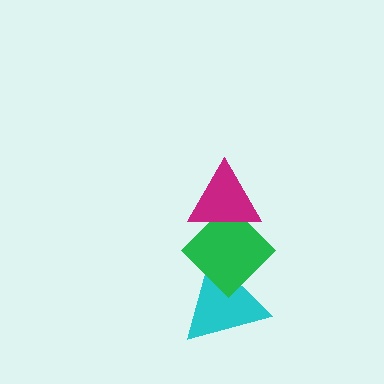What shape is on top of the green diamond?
The magenta triangle is on top of the green diamond.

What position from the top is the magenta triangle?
The magenta triangle is 1st from the top.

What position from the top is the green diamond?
The green diamond is 2nd from the top.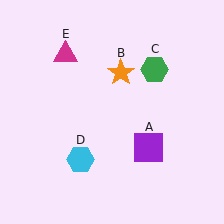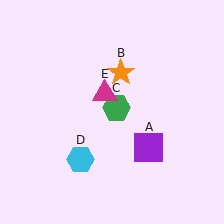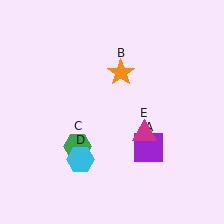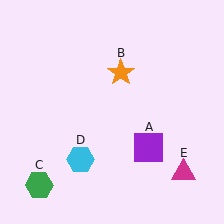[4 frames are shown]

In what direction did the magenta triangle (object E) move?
The magenta triangle (object E) moved down and to the right.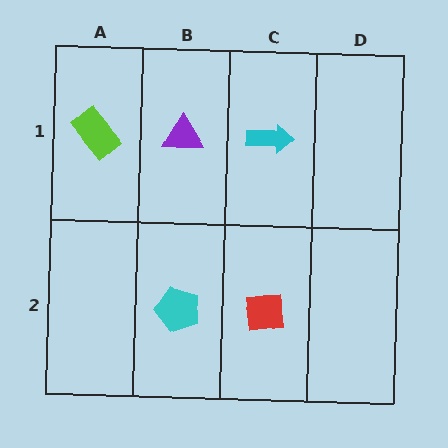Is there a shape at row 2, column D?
No, that cell is empty.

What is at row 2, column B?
A cyan pentagon.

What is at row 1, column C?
A cyan arrow.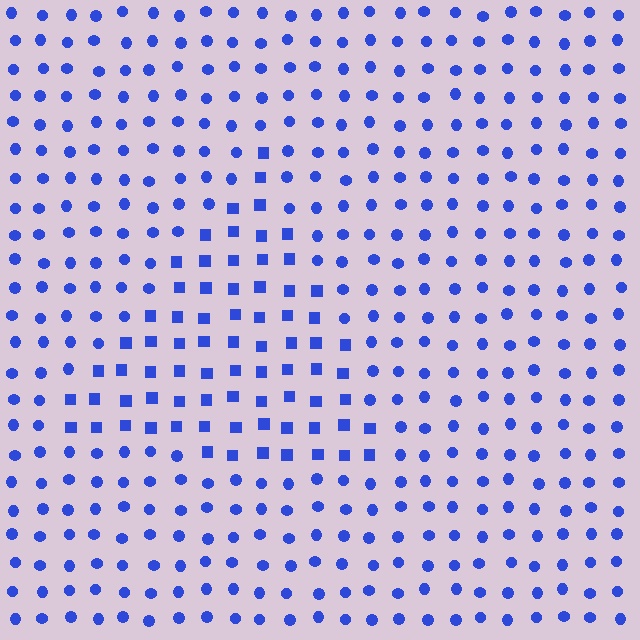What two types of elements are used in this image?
The image uses squares inside the triangle region and circles outside it.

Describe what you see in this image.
The image is filled with small blue elements arranged in a uniform grid. A triangle-shaped region contains squares, while the surrounding area contains circles. The boundary is defined purely by the change in element shape.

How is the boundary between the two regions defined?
The boundary is defined by a change in element shape: squares inside vs. circles outside. All elements share the same color and spacing.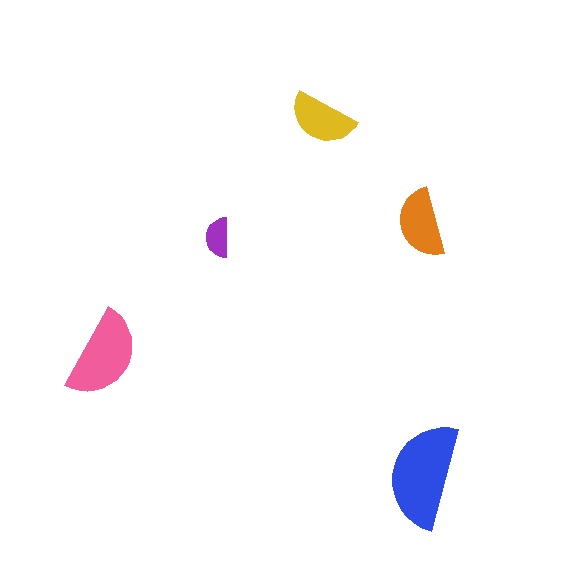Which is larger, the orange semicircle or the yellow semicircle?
The orange one.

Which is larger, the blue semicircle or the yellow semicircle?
The blue one.